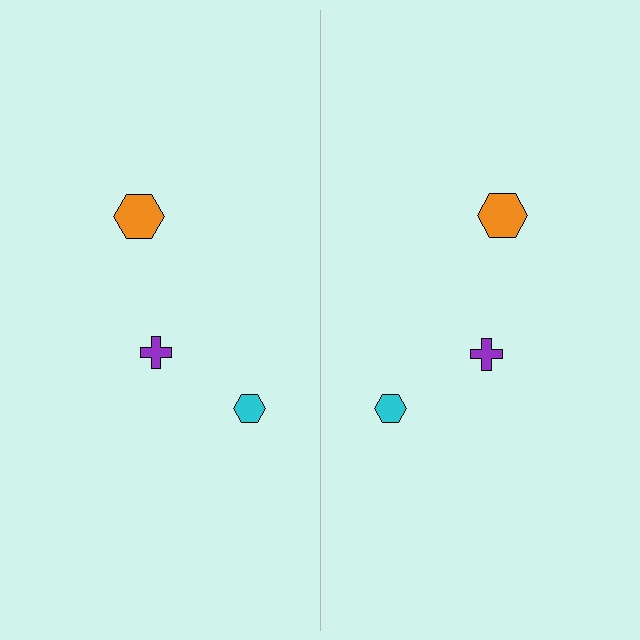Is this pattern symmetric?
Yes, this pattern has bilateral (reflection) symmetry.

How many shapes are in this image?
There are 6 shapes in this image.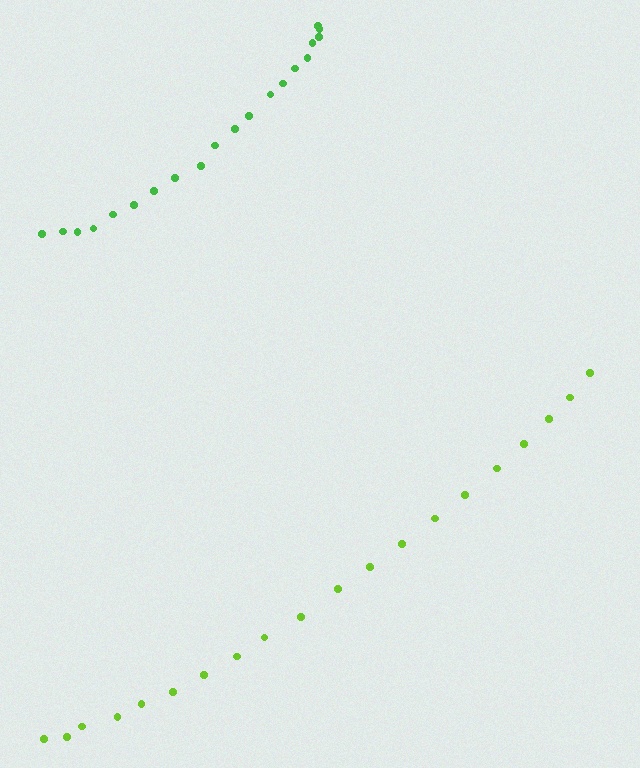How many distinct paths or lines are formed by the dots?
There are 2 distinct paths.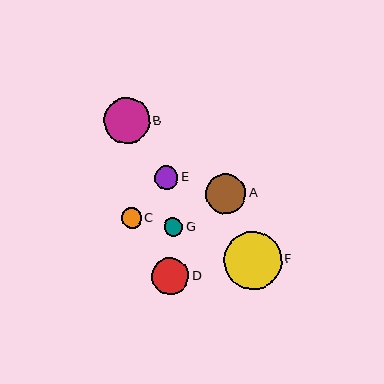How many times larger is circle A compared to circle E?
Circle A is approximately 1.7 times the size of circle E.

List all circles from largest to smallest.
From largest to smallest: F, B, A, D, E, C, G.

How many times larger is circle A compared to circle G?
Circle A is approximately 2.2 times the size of circle G.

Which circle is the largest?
Circle F is the largest with a size of approximately 58 pixels.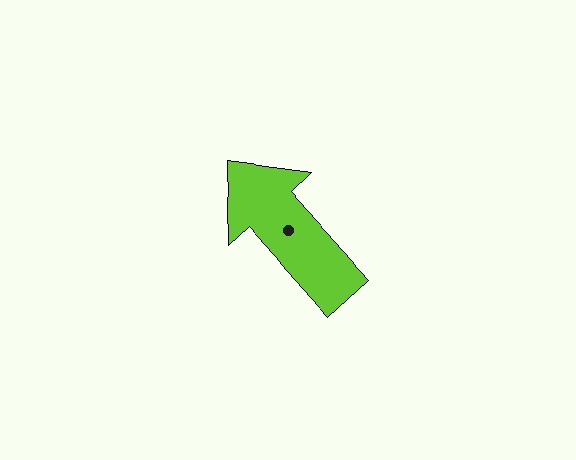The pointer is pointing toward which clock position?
Roughly 11 o'clock.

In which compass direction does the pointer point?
Northwest.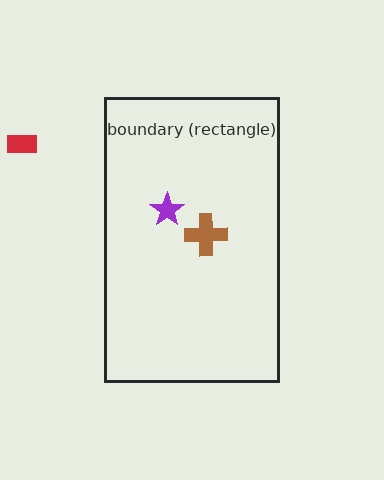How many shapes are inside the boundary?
2 inside, 1 outside.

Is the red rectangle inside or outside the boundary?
Outside.